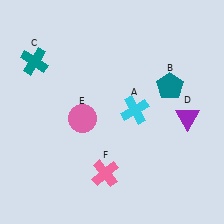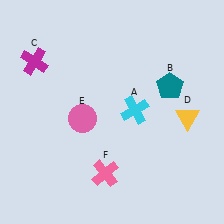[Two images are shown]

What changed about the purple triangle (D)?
In Image 1, D is purple. In Image 2, it changed to yellow.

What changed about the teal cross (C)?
In Image 1, C is teal. In Image 2, it changed to magenta.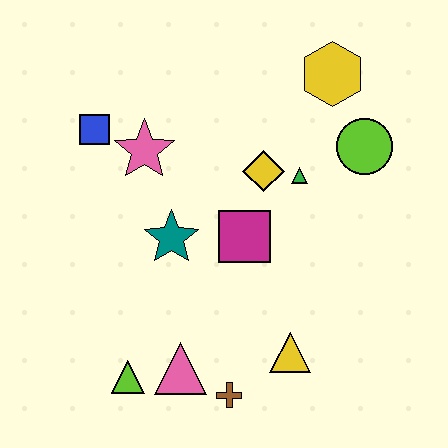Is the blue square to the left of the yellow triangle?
Yes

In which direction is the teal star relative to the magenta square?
The teal star is to the left of the magenta square.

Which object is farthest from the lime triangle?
The yellow hexagon is farthest from the lime triangle.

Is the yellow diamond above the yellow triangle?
Yes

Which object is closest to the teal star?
The magenta square is closest to the teal star.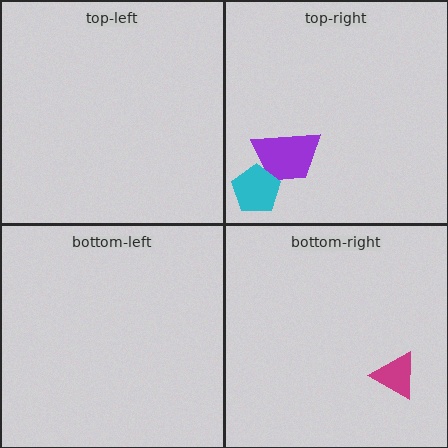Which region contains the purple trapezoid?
The top-right region.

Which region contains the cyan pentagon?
The top-right region.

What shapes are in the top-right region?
The purple trapezoid, the cyan pentagon.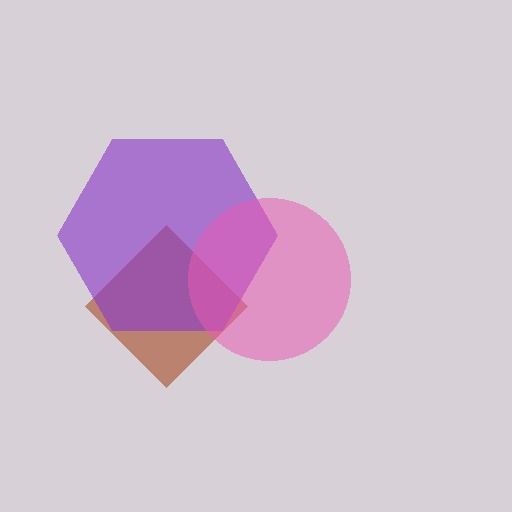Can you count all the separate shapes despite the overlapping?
Yes, there are 3 separate shapes.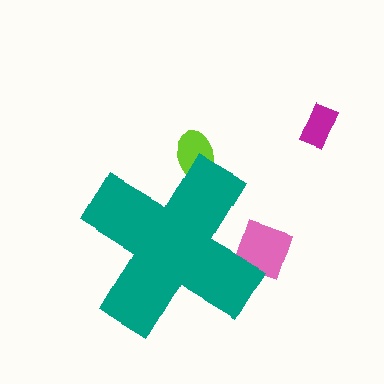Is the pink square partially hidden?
Yes, the pink square is partially hidden behind the teal cross.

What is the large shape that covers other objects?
A teal cross.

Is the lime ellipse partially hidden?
Yes, the lime ellipse is partially hidden behind the teal cross.